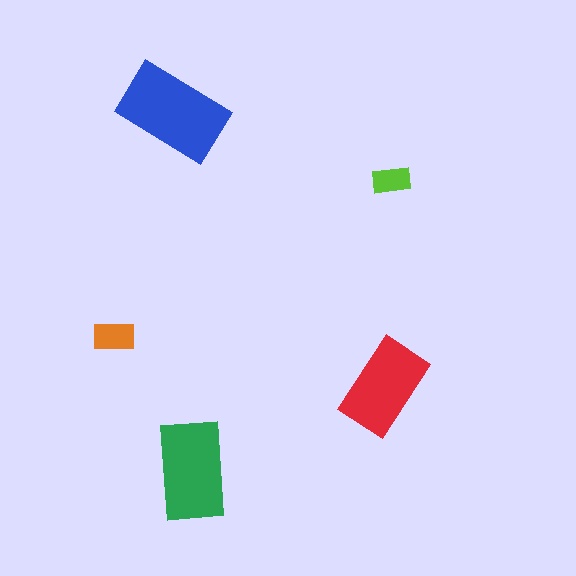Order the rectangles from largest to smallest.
the blue one, the green one, the red one, the orange one, the lime one.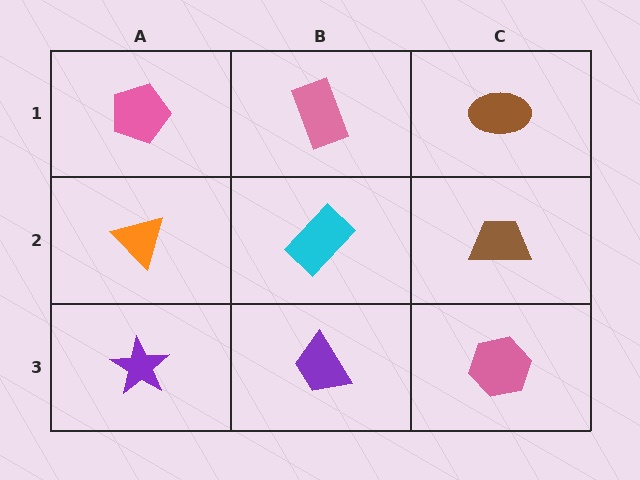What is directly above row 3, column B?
A cyan rectangle.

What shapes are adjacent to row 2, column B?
A pink rectangle (row 1, column B), a purple trapezoid (row 3, column B), an orange triangle (row 2, column A), a brown trapezoid (row 2, column C).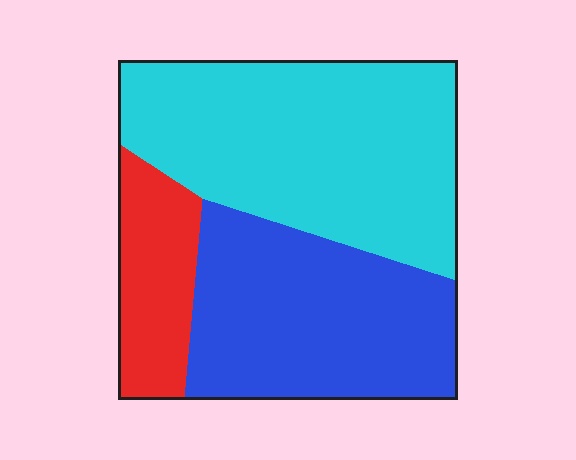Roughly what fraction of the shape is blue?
Blue covers roughly 35% of the shape.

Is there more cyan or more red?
Cyan.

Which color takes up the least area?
Red, at roughly 15%.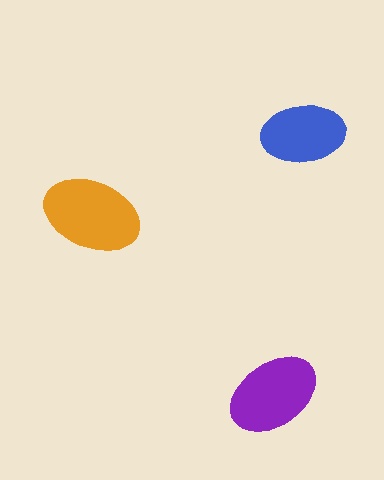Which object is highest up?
The blue ellipse is topmost.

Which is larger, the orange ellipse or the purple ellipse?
The orange one.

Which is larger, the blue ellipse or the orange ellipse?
The orange one.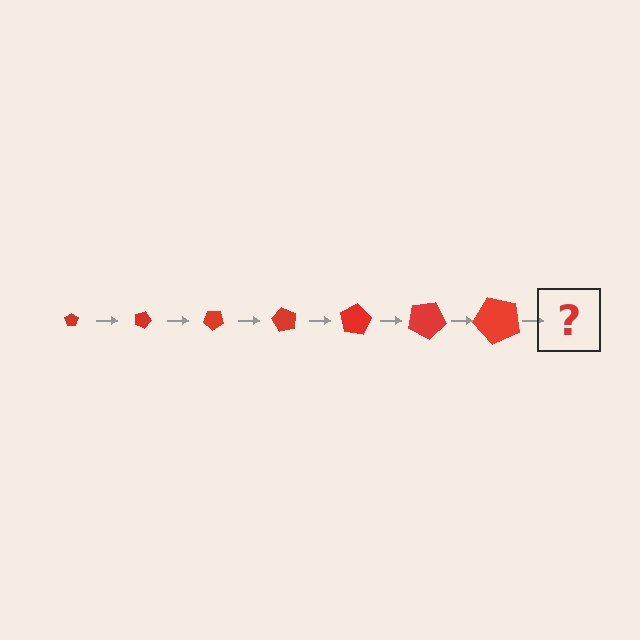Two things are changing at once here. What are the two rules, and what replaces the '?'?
The two rules are that the pentagon grows larger each step and it rotates 20 degrees each step. The '?' should be a pentagon, larger than the previous one and rotated 140 degrees from the start.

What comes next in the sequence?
The next element should be a pentagon, larger than the previous one and rotated 140 degrees from the start.